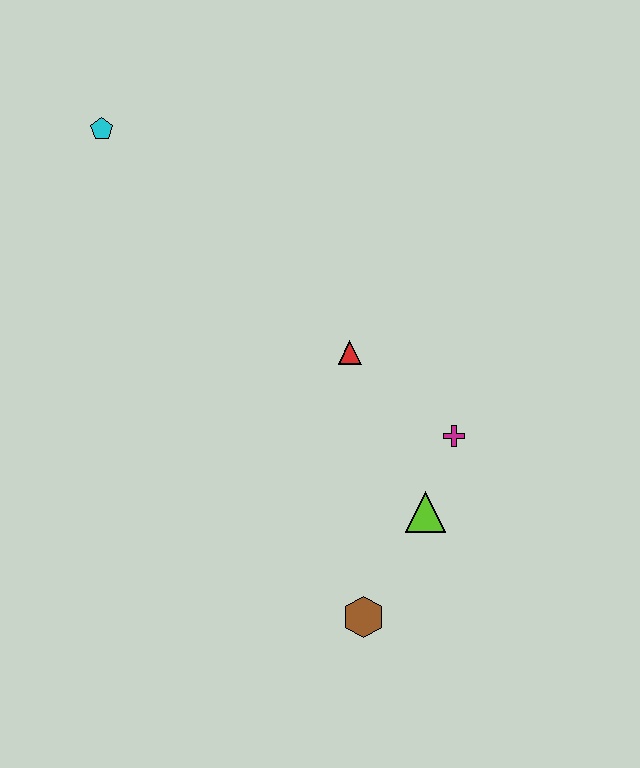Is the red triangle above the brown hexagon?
Yes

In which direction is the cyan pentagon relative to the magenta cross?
The cyan pentagon is to the left of the magenta cross.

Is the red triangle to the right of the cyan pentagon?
Yes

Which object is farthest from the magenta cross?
The cyan pentagon is farthest from the magenta cross.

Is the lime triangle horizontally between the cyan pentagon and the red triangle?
No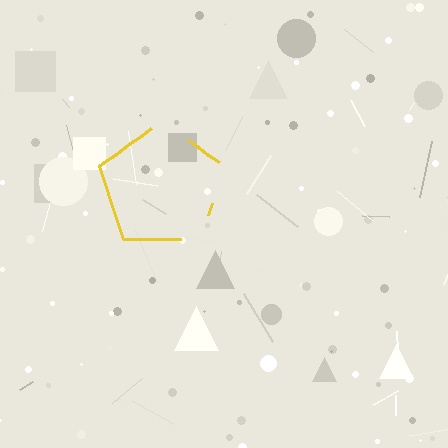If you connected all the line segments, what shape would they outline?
They would outline a pentagon.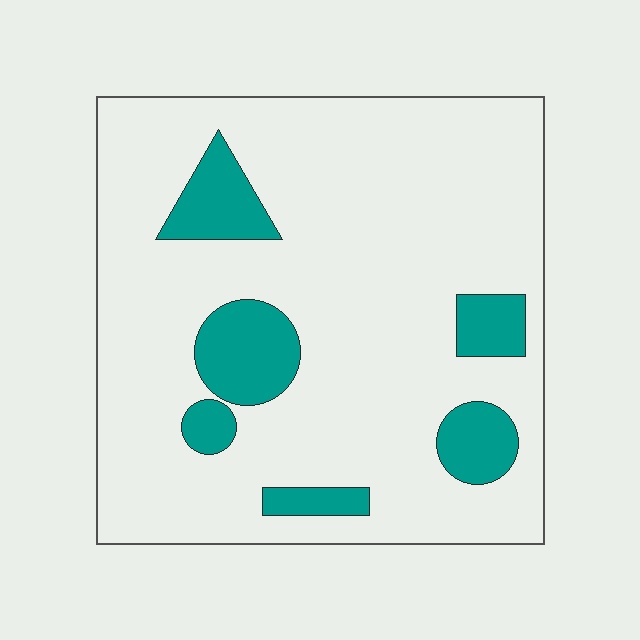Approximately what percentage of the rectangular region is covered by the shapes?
Approximately 15%.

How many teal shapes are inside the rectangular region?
6.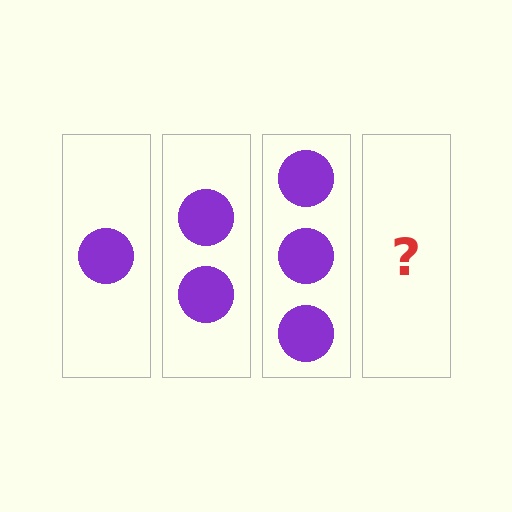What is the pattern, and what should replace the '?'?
The pattern is that each step adds one more circle. The '?' should be 4 circles.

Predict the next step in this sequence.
The next step is 4 circles.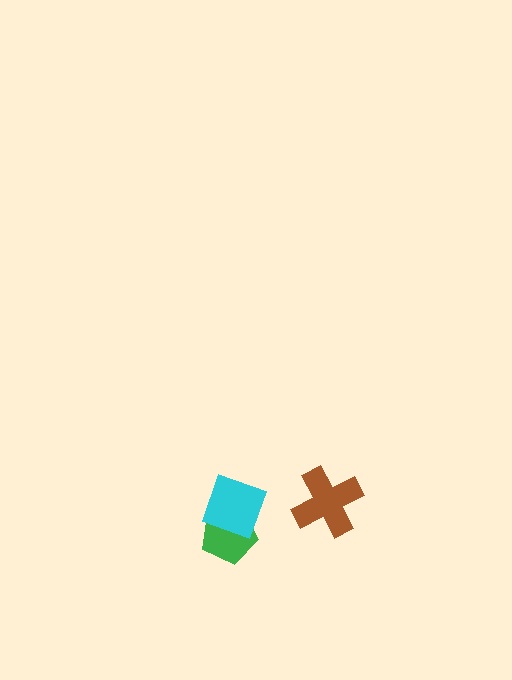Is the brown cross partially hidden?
No, no other shape covers it.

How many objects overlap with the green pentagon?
1 object overlaps with the green pentagon.